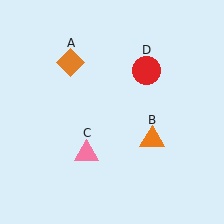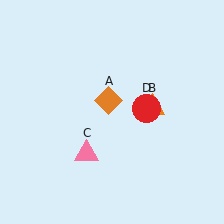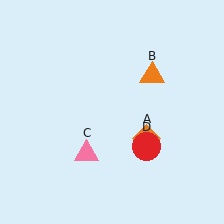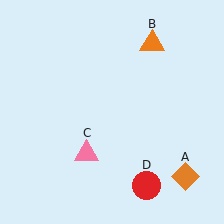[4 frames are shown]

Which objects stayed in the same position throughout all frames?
Pink triangle (object C) remained stationary.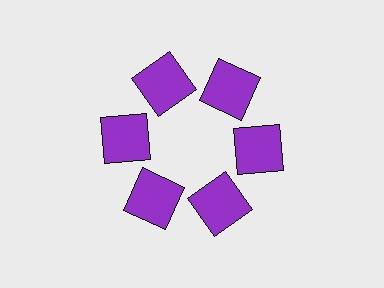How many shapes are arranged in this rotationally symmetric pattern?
There are 6 shapes, arranged in 6 groups of 1.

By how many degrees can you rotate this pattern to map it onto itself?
The pattern maps onto itself every 60 degrees of rotation.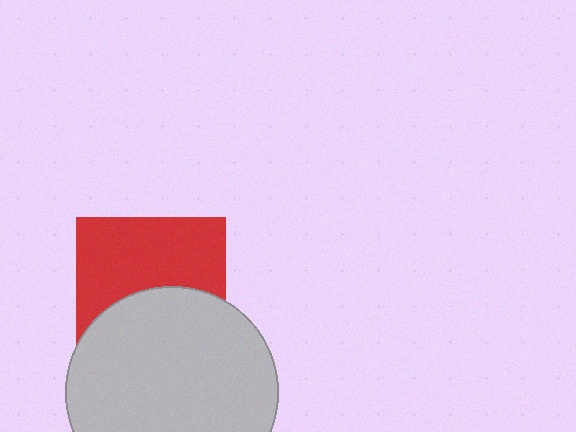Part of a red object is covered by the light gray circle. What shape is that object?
It is a square.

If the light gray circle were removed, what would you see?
You would see the complete red square.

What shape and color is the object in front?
The object in front is a light gray circle.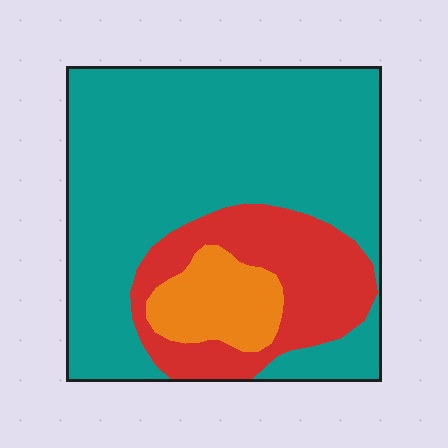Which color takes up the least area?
Orange, at roughly 10%.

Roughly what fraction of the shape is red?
Red takes up about one fifth (1/5) of the shape.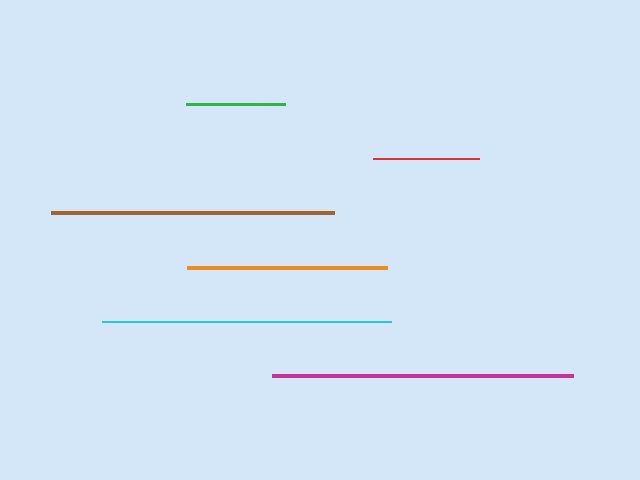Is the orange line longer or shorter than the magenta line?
The magenta line is longer than the orange line.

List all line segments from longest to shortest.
From longest to shortest: magenta, cyan, brown, orange, red, green.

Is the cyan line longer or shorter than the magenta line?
The magenta line is longer than the cyan line.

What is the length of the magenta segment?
The magenta segment is approximately 301 pixels long.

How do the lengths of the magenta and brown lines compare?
The magenta and brown lines are approximately the same length.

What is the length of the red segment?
The red segment is approximately 105 pixels long.